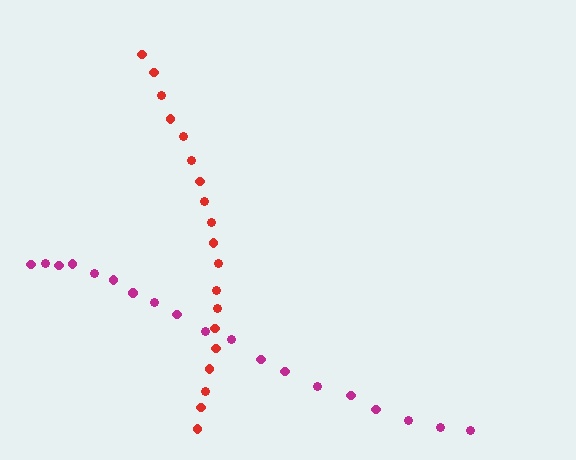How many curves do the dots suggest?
There are 2 distinct paths.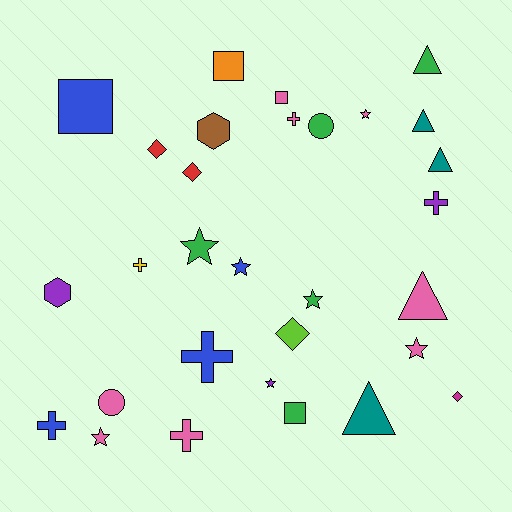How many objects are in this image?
There are 30 objects.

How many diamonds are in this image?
There are 4 diamonds.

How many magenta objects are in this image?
There is 1 magenta object.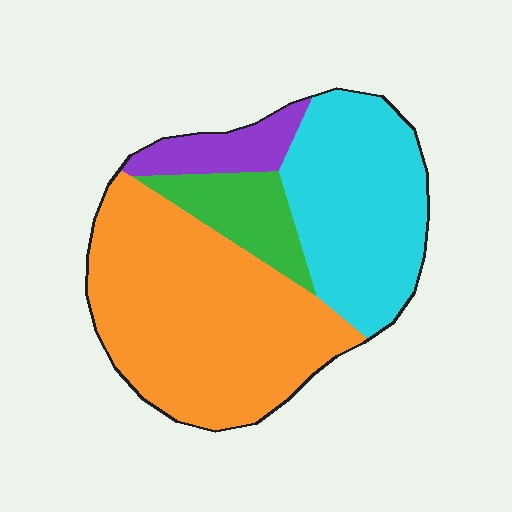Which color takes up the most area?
Orange, at roughly 50%.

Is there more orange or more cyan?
Orange.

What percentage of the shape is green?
Green takes up about one tenth (1/10) of the shape.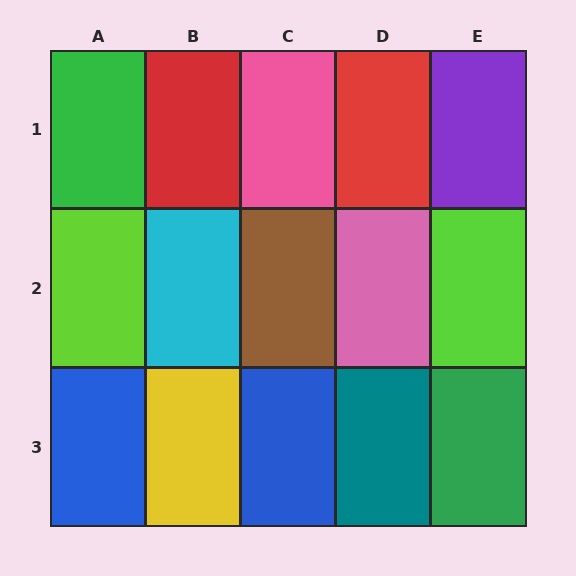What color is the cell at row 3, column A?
Blue.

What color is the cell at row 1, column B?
Red.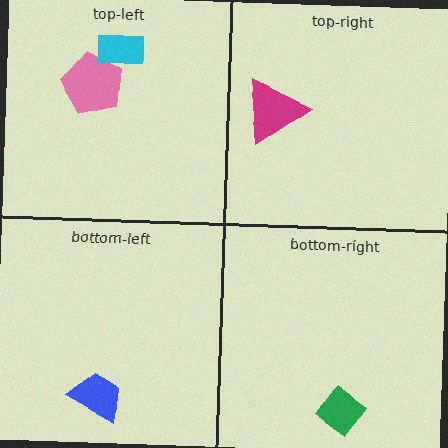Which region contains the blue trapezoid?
The bottom-left region.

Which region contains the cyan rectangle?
The top-left region.